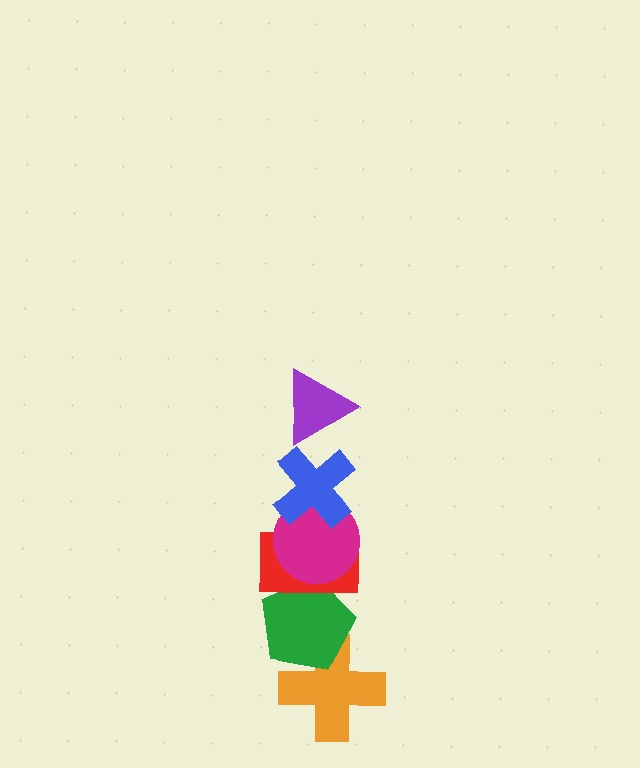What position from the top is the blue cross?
The blue cross is 2nd from the top.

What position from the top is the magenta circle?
The magenta circle is 3rd from the top.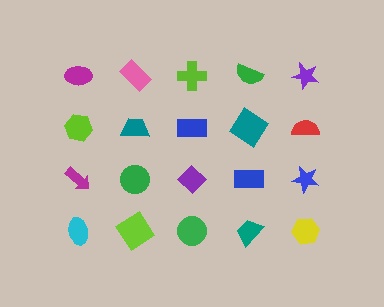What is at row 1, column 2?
A pink rectangle.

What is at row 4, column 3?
A green circle.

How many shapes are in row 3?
5 shapes.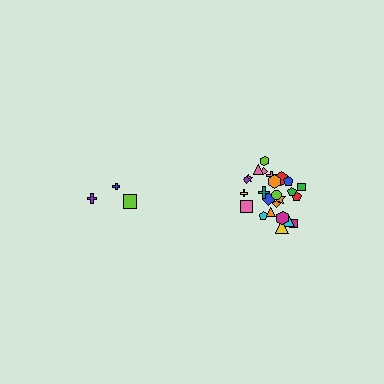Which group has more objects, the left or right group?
The right group.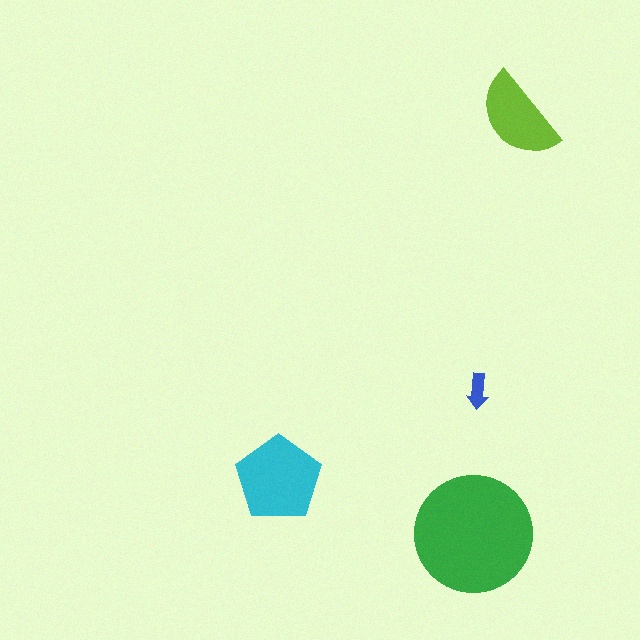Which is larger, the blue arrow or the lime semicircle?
The lime semicircle.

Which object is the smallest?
The blue arrow.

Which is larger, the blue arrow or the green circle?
The green circle.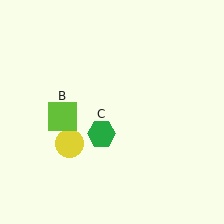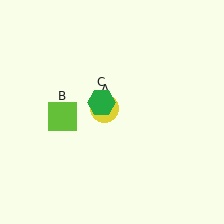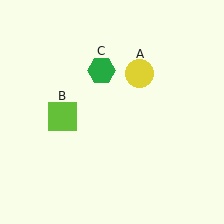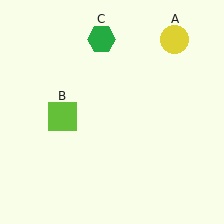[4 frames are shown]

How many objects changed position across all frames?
2 objects changed position: yellow circle (object A), green hexagon (object C).